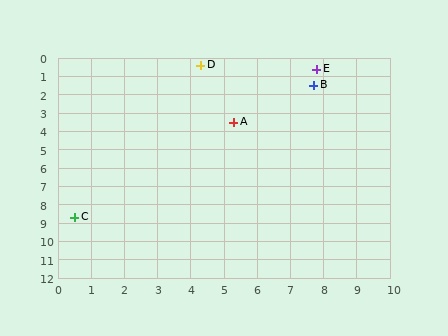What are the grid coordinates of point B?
Point B is at approximately (7.7, 1.5).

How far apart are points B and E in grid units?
Points B and E are about 0.9 grid units apart.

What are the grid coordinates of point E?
Point E is at approximately (7.8, 0.6).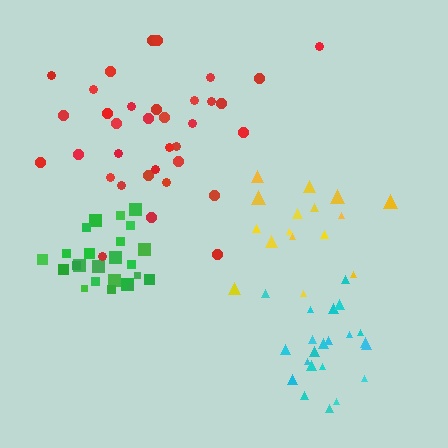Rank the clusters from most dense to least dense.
green, cyan, red, yellow.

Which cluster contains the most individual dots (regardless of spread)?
Red (35).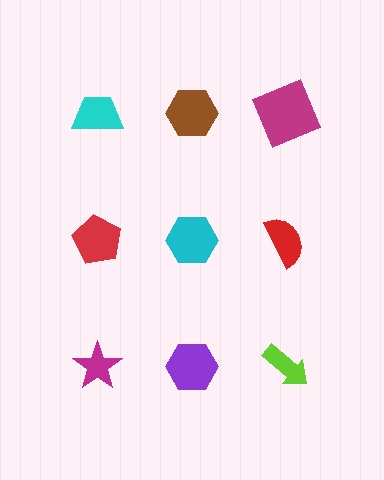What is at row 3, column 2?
A purple hexagon.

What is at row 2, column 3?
A red semicircle.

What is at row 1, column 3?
A magenta square.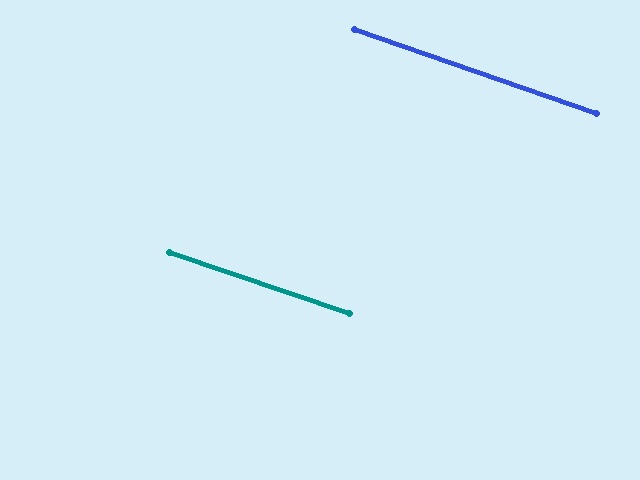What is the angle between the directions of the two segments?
Approximately 1 degree.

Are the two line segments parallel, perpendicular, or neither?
Parallel — their directions differ by only 0.5°.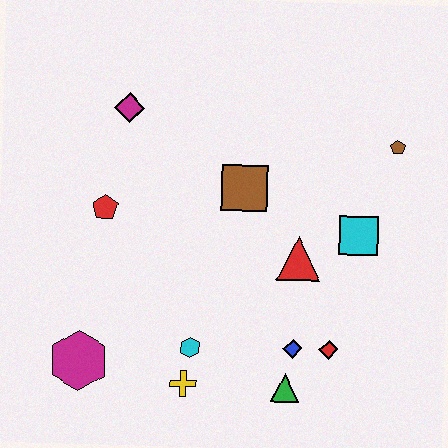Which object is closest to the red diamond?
The blue diamond is closest to the red diamond.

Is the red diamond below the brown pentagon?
Yes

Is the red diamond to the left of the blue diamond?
No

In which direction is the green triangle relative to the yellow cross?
The green triangle is to the right of the yellow cross.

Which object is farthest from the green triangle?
The magenta diamond is farthest from the green triangle.